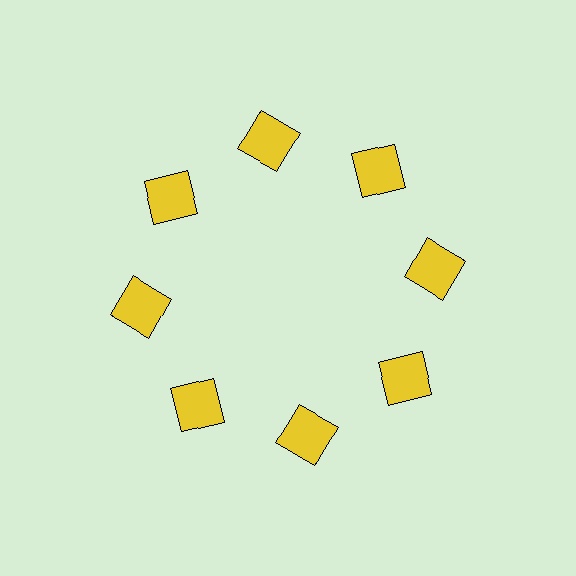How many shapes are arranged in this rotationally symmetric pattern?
There are 8 shapes, arranged in 8 groups of 1.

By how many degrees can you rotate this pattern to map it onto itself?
The pattern maps onto itself every 45 degrees of rotation.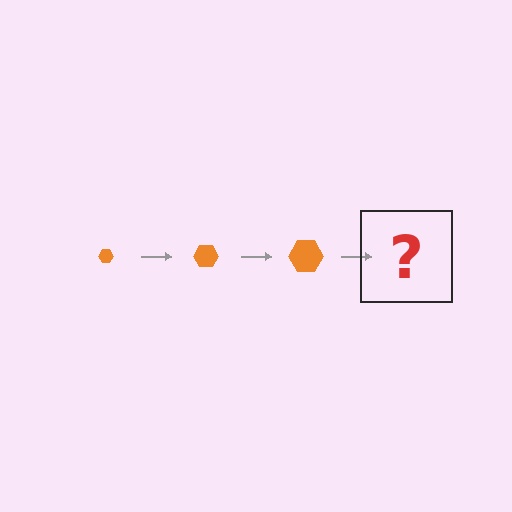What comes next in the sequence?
The next element should be an orange hexagon, larger than the previous one.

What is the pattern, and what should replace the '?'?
The pattern is that the hexagon gets progressively larger each step. The '?' should be an orange hexagon, larger than the previous one.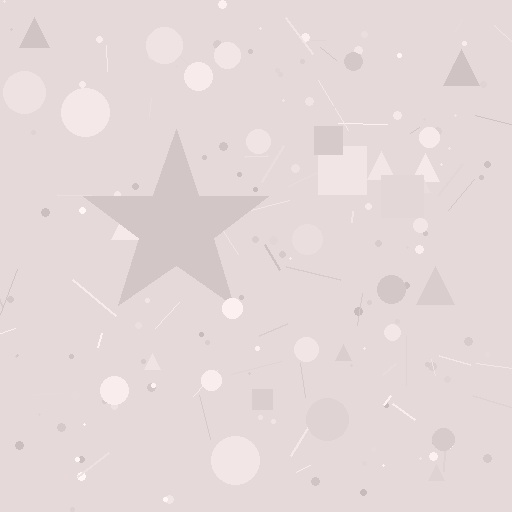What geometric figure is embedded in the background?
A star is embedded in the background.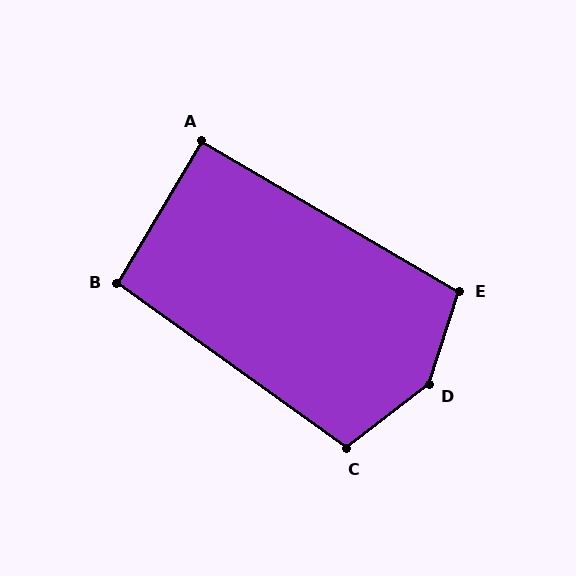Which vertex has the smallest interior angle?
A, at approximately 90 degrees.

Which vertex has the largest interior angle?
D, at approximately 146 degrees.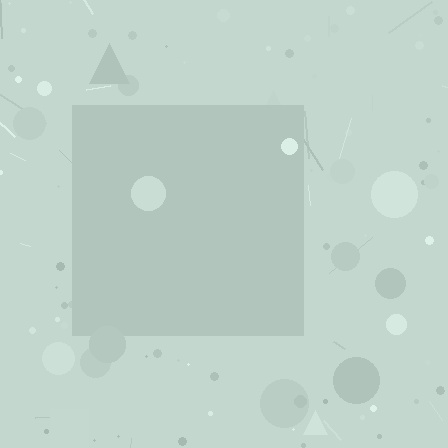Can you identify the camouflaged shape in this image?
The camouflaged shape is a square.